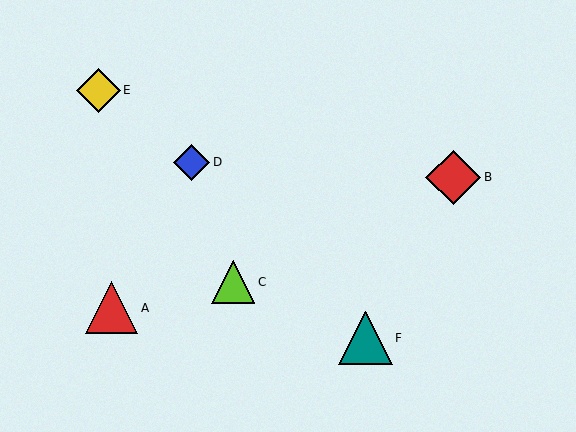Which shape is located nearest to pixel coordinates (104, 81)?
The yellow diamond (labeled E) at (98, 90) is nearest to that location.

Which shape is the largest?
The red diamond (labeled B) is the largest.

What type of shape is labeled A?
Shape A is a red triangle.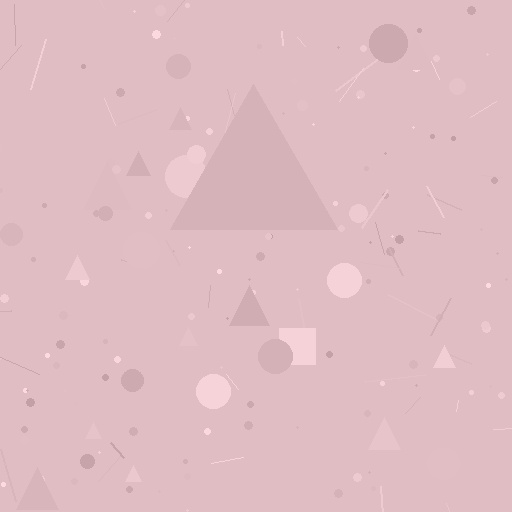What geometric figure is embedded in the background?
A triangle is embedded in the background.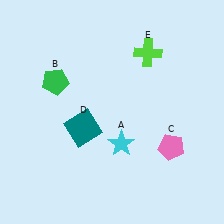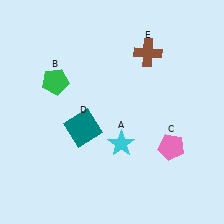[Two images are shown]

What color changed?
The cross (E) changed from lime in Image 1 to brown in Image 2.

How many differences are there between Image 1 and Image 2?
There is 1 difference between the two images.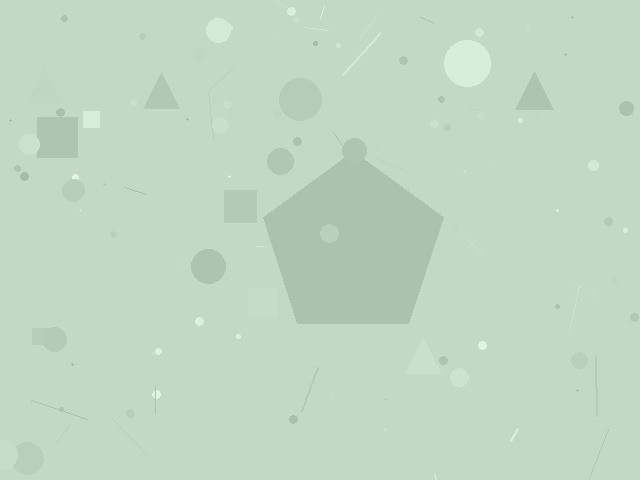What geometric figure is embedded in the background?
A pentagon is embedded in the background.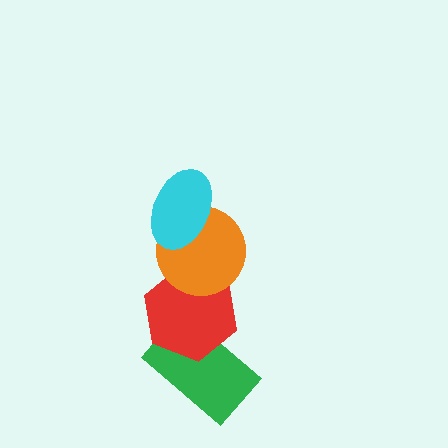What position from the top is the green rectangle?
The green rectangle is 4th from the top.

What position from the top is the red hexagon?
The red hexagon is 3rd from the top.